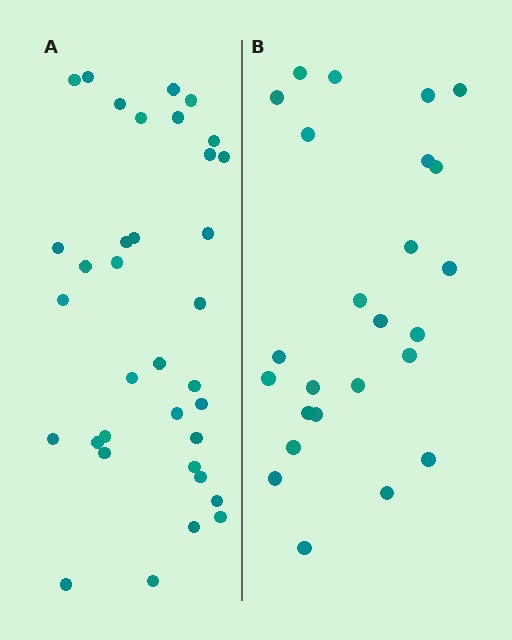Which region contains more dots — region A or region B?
Region A (the left region) has more dots.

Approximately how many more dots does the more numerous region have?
Region A has roughly 10 or so more dots than region B.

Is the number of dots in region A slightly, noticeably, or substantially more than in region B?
Region A has noticeably more, but not dramatically so. The ratio is roughly 1.4 to 1.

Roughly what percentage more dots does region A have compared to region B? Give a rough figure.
About 40% more.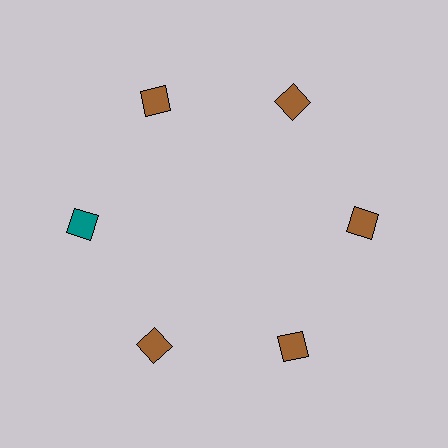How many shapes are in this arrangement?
There are 6 shapes arranged in a ring pattern.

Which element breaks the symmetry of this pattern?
The teal diamond at roughly the 9 o'clock position breaks the symmetry. All other shapes are brown diamonds.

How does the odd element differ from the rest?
It has a different color: teal instead of brown.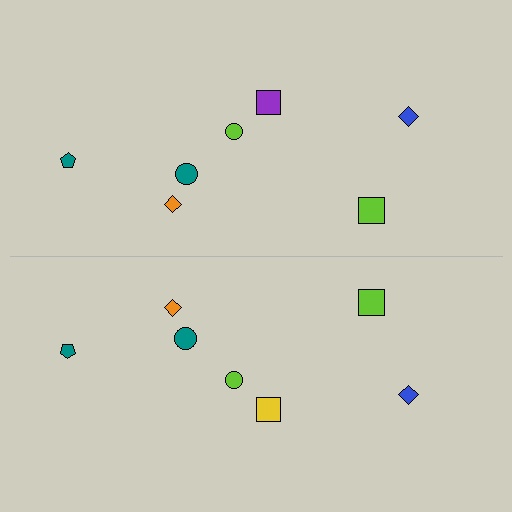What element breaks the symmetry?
The yellow square on the bottom side breaks the symmetry — its mirror counterpart is purple.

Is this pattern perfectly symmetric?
No, the pattern is not perfectly symmetric. The yellow square on the bottom side breaks the symmetry — its mirror counterpart is purple.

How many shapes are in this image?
There are 14 shapes in this image.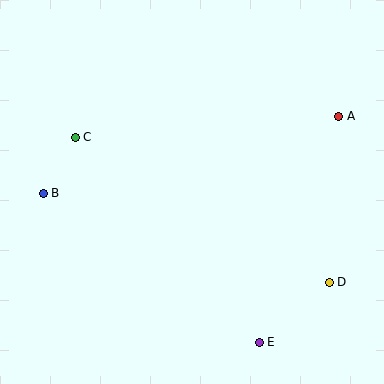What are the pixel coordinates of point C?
Point C is at (75, 137).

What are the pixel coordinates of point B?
Point B is at (43, 193).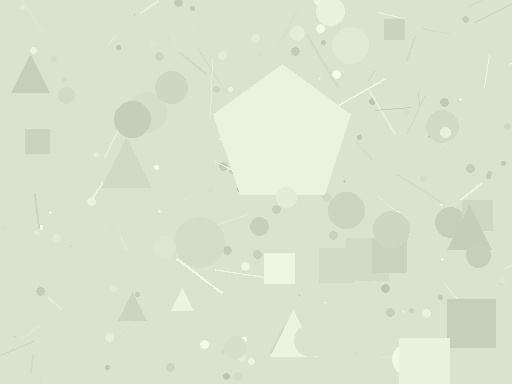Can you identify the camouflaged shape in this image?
The camouflaged shape is a pentagon.